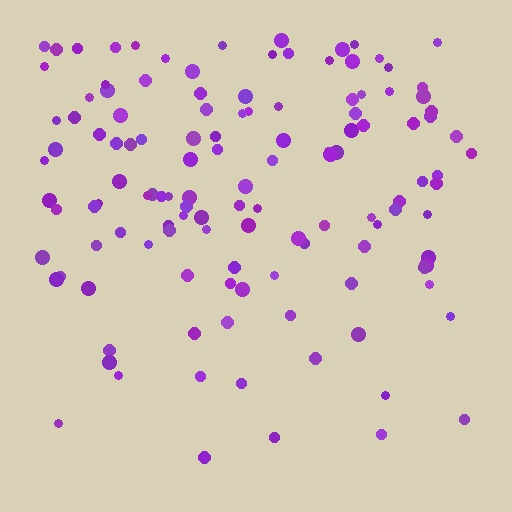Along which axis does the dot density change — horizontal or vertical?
Vertical.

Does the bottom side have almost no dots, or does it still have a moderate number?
Still a moderate number, just noticeably fewer than the top.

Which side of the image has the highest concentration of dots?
The top.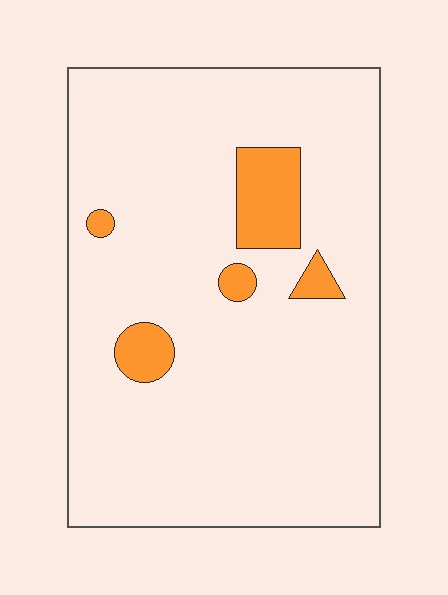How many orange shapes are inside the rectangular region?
5.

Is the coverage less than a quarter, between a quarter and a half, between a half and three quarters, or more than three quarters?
Less than a quarter.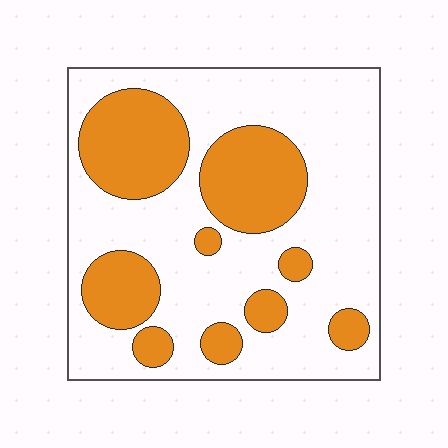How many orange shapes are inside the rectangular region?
9.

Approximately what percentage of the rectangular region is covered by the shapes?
Approximately 30%.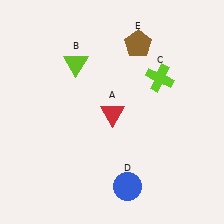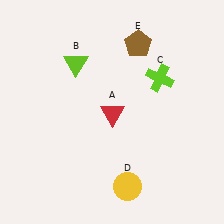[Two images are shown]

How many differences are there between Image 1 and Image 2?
There is 1 difference between the two images.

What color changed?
The circle (D) changed from blue in Image 1 to yellow in Image 2.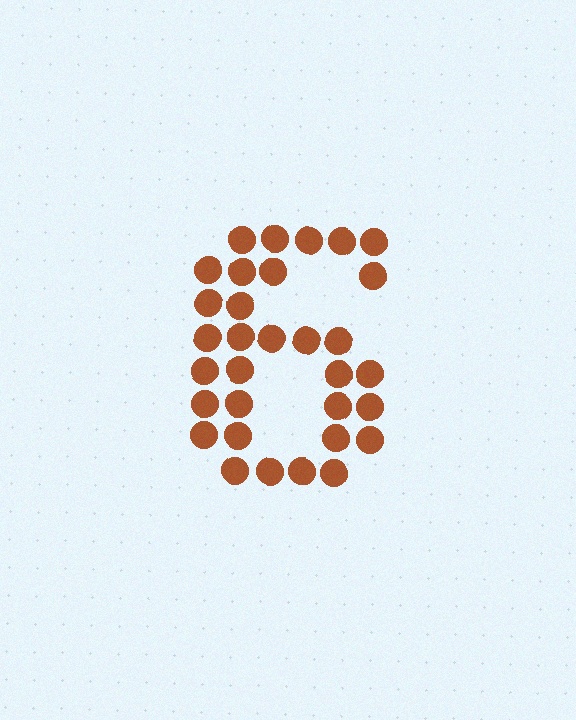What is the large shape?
The large shape is the digit 6.